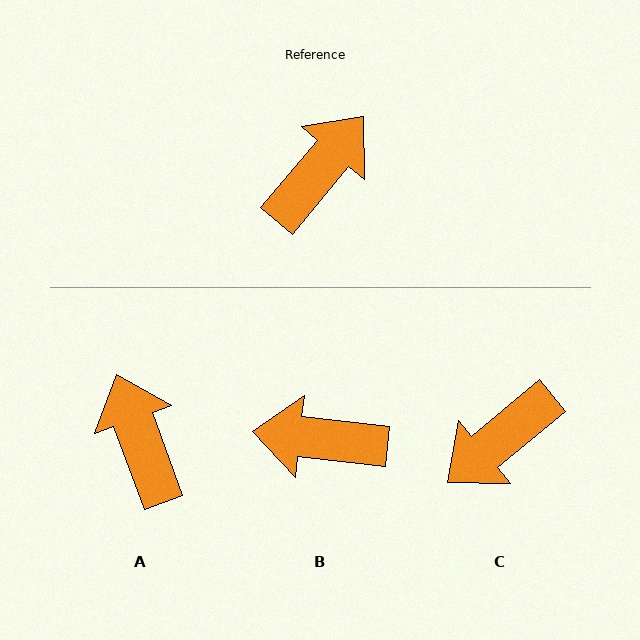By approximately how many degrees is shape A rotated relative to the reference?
Approximately 60 degrees counter-clockwise.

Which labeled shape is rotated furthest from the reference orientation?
C, about 170 degrees away.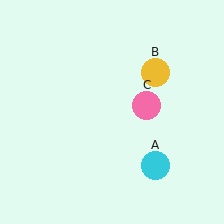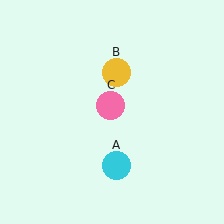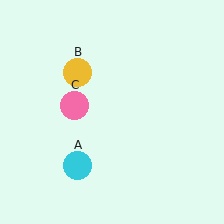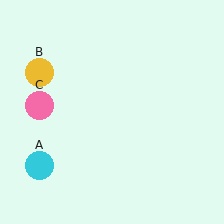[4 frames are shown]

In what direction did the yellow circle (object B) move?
The yellow circle (object B) moved left.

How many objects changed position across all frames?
3 objects changed position: cyan circle (object A), yellow circle (object B), pink circle (object C).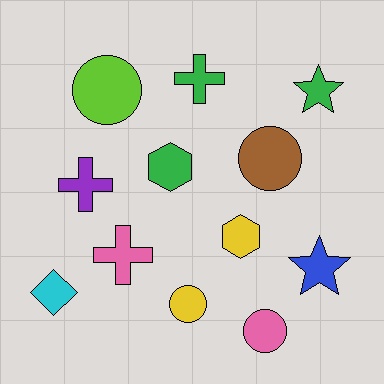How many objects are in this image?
There are 12 objects.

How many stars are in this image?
There are 2 stars.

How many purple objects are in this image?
There is 1 purple object.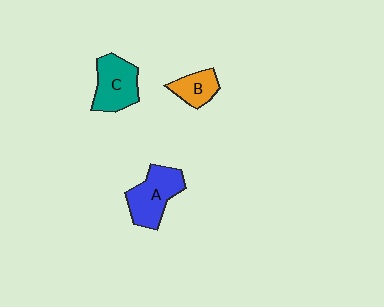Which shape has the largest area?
Shape A (blue).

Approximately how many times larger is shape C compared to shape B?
Approximately 1.6 times.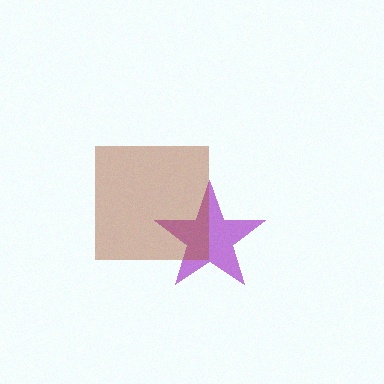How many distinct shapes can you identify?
There are 2 distinct shapes: a purple star, a brown square.